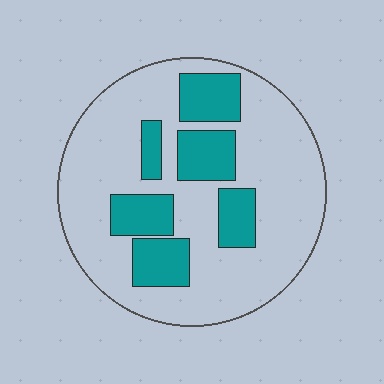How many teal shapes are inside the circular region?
6.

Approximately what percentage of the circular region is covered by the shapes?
Approximately 25%.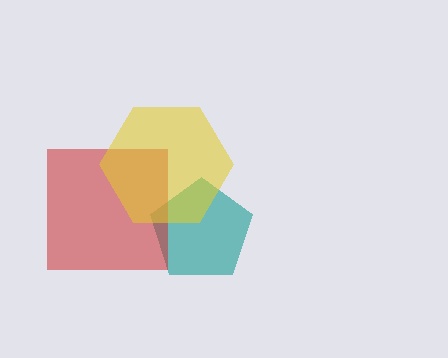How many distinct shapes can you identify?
There are 3 distinct shapes: a teal pentagon, a red square, a yellow hexagon.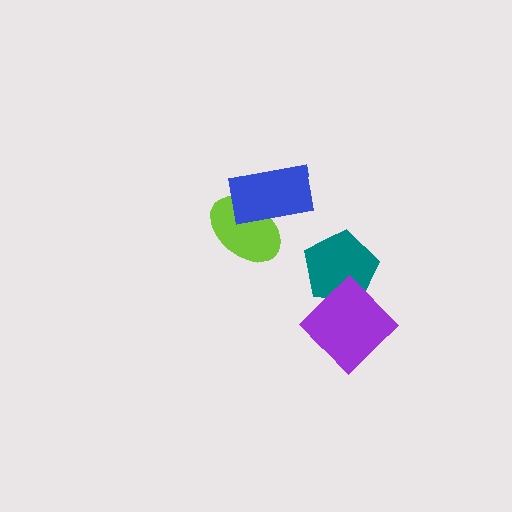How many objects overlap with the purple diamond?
1 object overlaps with the purple diamond.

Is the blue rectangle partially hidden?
No, no other shape covers it.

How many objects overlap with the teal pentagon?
1 object overlaps with the teal pentagon.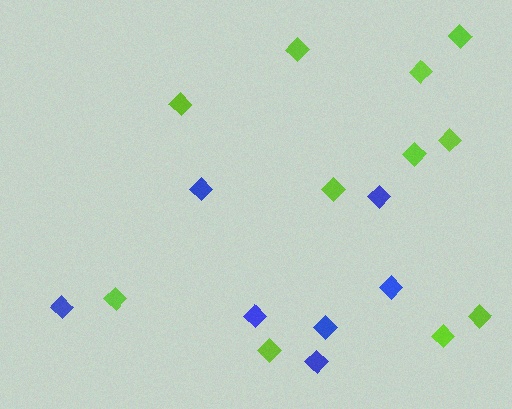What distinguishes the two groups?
There are 2 groups: one group of blue diamonds (7) and one group of lime diamonds (11).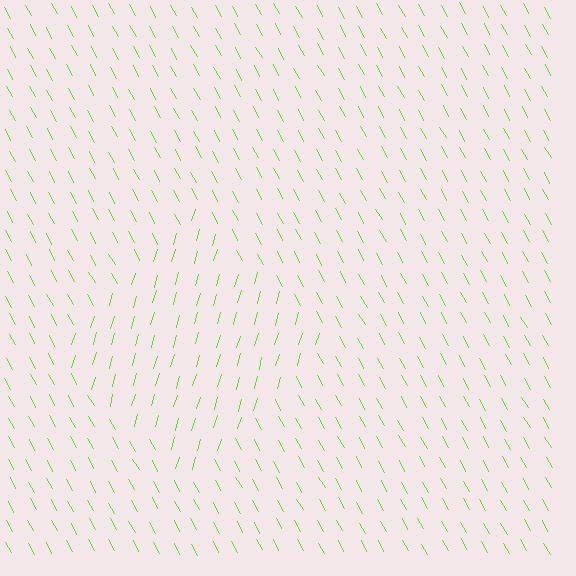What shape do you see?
I see a diamond.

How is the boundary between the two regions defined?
The boundary is defined purely by a change in line orientation (approximately 45 degrees difference). All lines are the same color and thickness.